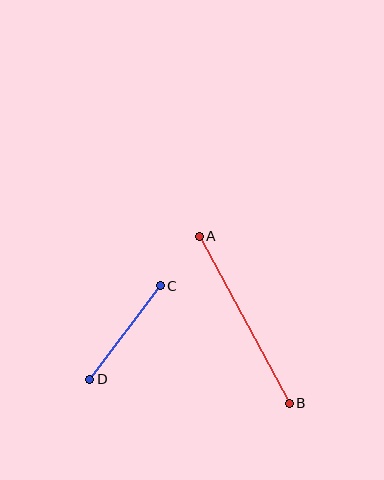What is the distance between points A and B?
The distance is approximately 189 pixels.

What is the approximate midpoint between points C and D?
The midpoint is at approximately (125, 332) pixels.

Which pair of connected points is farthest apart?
Points A and B are farthest apart.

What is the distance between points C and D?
The distance is approximately 117 pixels.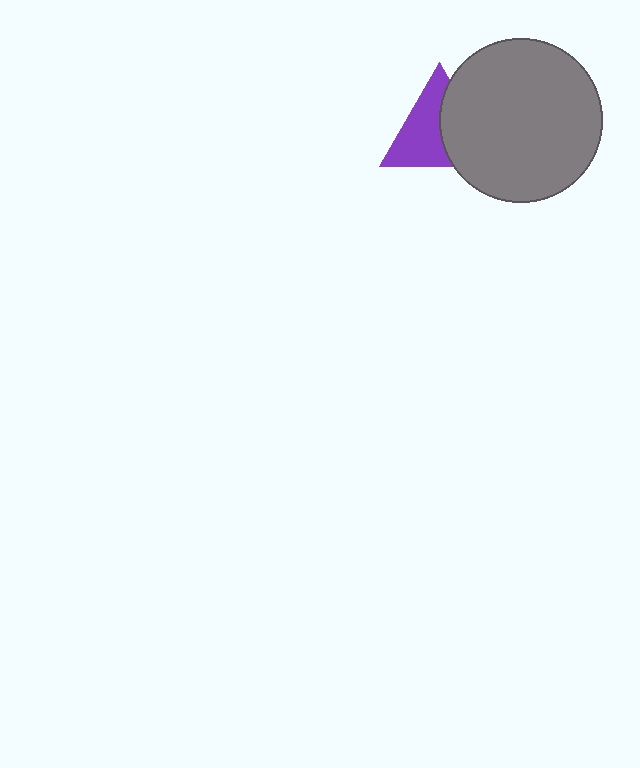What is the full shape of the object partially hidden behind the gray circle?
The partially hidden object is a purple triangle.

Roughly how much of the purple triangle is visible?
About half of it is visible (roughly 57%).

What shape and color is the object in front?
The object in front is a gray circle.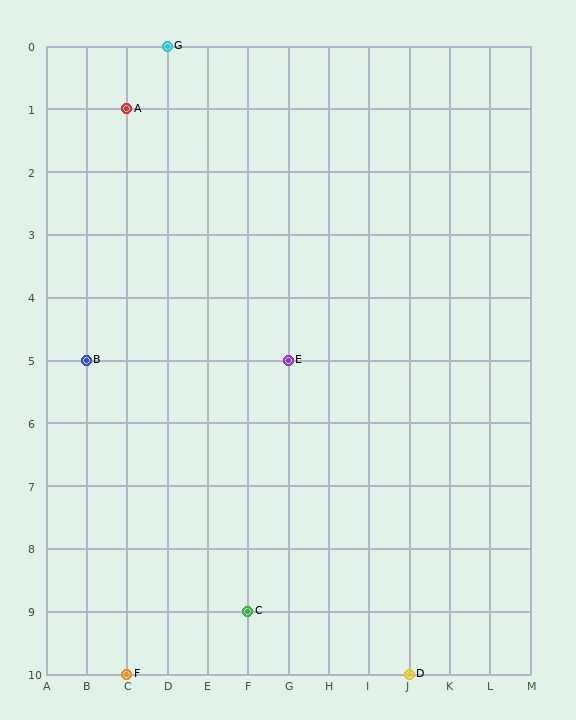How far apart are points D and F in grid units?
Points D and F are 7 columns apart.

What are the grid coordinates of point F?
Point F is at grid coordinates (C, 10).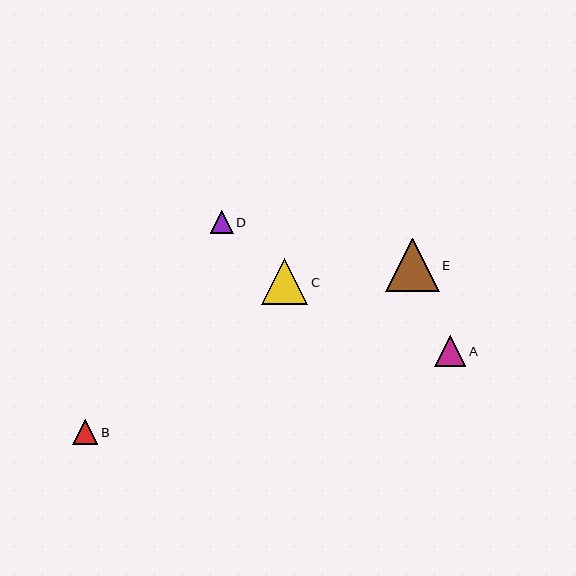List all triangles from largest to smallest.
From largest to smallest: E, C, A, B, D.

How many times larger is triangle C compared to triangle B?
Triangle C is approximately 1.8 times the size of triangle B.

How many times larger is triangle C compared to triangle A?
Triangle C is approximately 1.5 times the size of triangle A.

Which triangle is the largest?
Triangle E is the largest with a size of approximately 54 pixels.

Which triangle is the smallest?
Triangle D is the smallest with a size of approximately 23 pixels.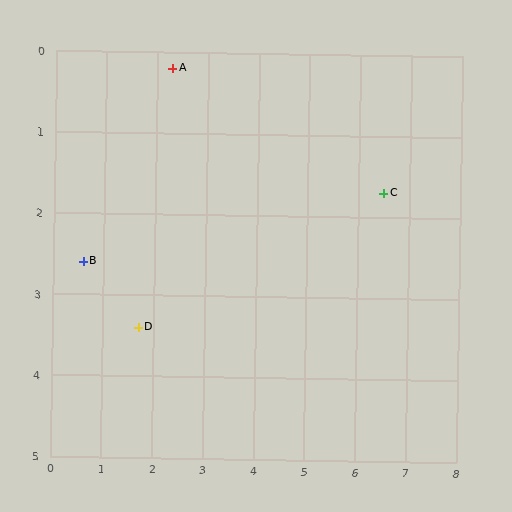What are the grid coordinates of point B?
Point B is at approximately (0.6, 2.6).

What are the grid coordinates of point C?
Point C is at approximately (6.5, 1.7).